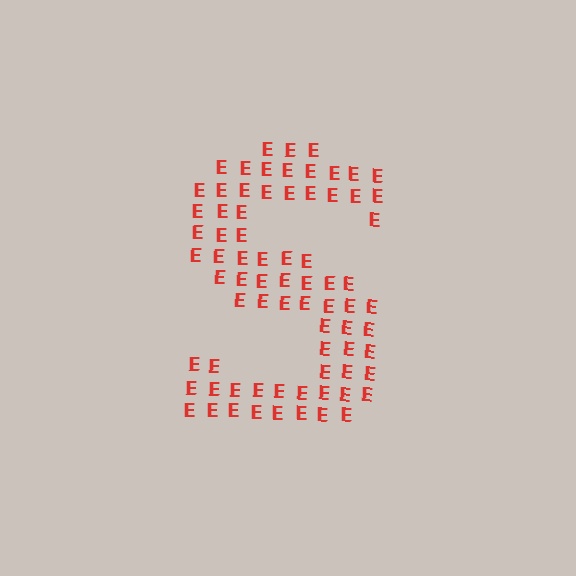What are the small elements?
The small elements are letter E's.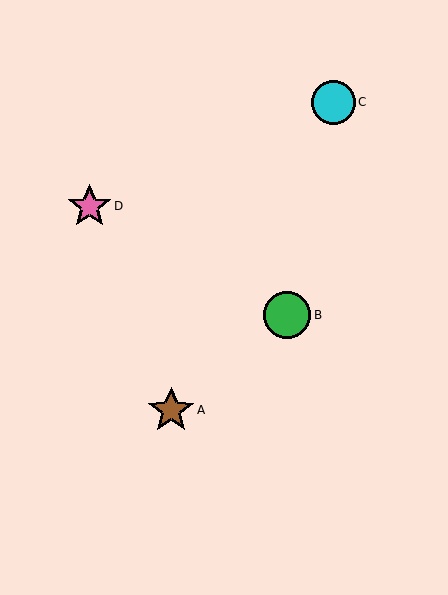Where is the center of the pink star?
The center of the pink star is at (90, 206).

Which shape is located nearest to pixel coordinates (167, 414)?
The brown star (labeled A) at (171, 410) is nearest to that location.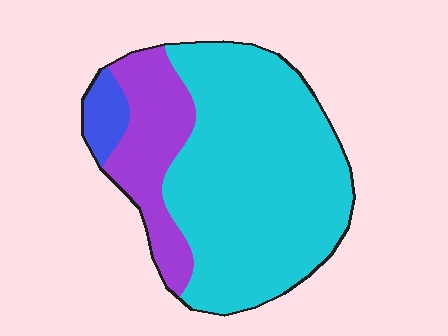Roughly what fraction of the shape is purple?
Purple covers about 25% of the shape.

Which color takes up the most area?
Cyan, at roughly 70%.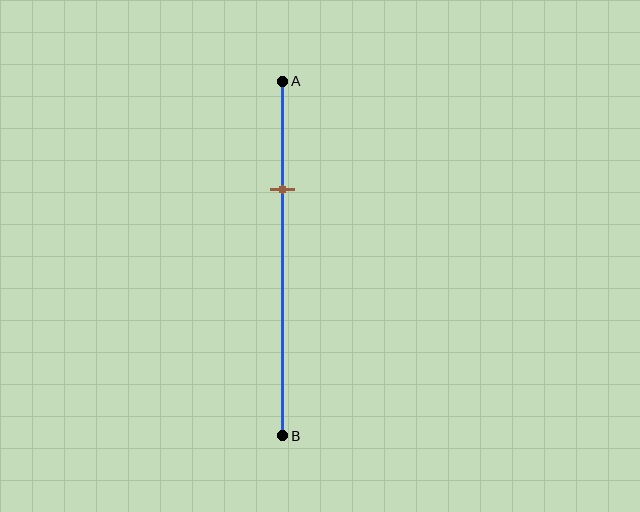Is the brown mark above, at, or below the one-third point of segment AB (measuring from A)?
The brown mark is approximately at the one-third point of segment AB.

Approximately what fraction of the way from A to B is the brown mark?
The brown mark is approximately 30% of the way from A to B.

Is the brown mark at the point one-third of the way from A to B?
Yes, the mark is approximately at the one-third point.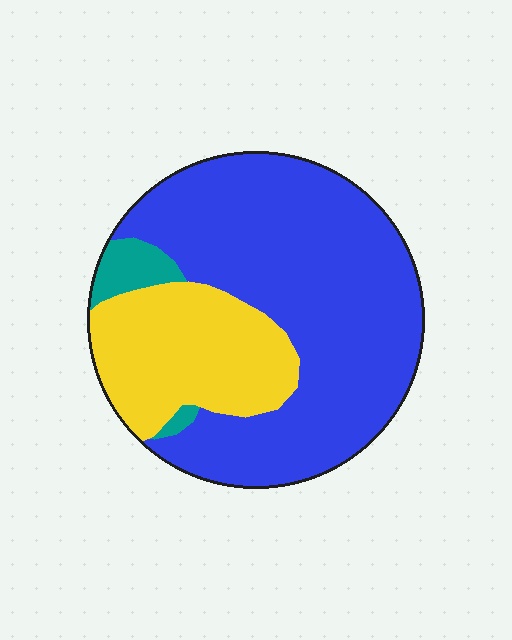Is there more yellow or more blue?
Blue.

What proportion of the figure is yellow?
Yellow covers about 25% of the figure.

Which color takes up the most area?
Blue, at roughly 70%.